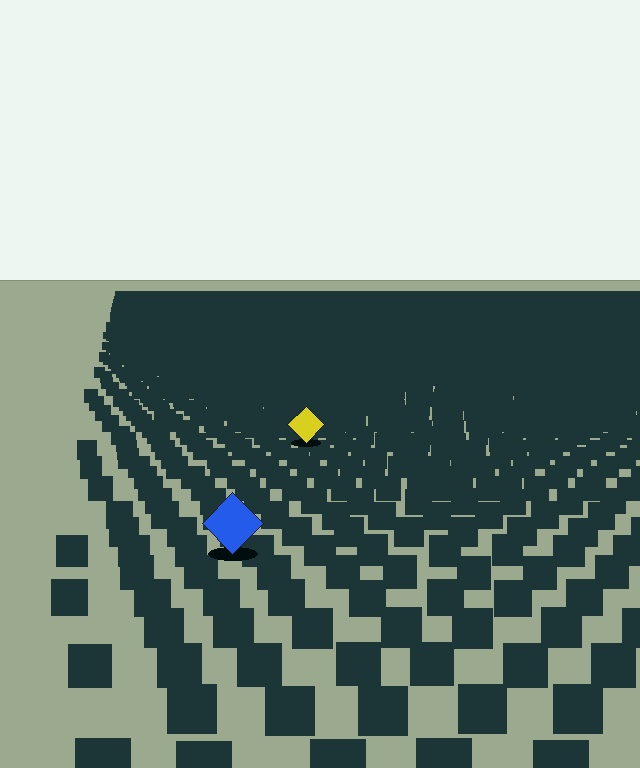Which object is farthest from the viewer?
The yellow diamond is farthest from the viewer. It appears smaller and the ground texture around it is denser.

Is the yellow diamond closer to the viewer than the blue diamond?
No. The blue diamond is closer — you can tell from the texture gradient: the ground texture is coarser near it.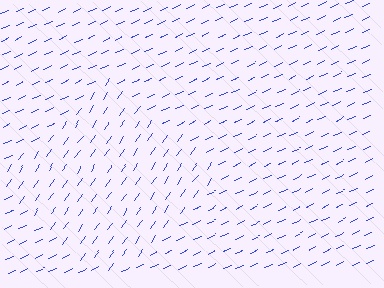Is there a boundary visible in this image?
Yes, there is a texture boundary formed by a change in line orientation.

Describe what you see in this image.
The image is filled with small blue line segments. A diamond region in the image has lines oriented differently from the surrounding lines, creating a visible texture boundary.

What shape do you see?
I see a diamond.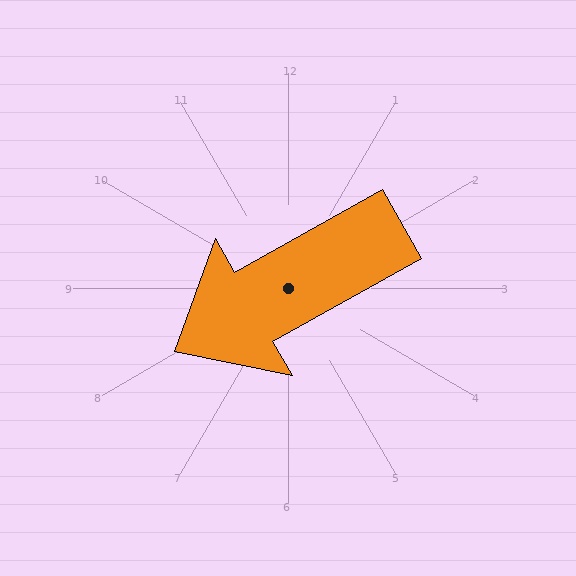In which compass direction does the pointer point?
Southwest.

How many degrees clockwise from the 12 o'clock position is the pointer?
Approximately 241 degrees.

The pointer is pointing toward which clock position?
Roughly 8 o'clock.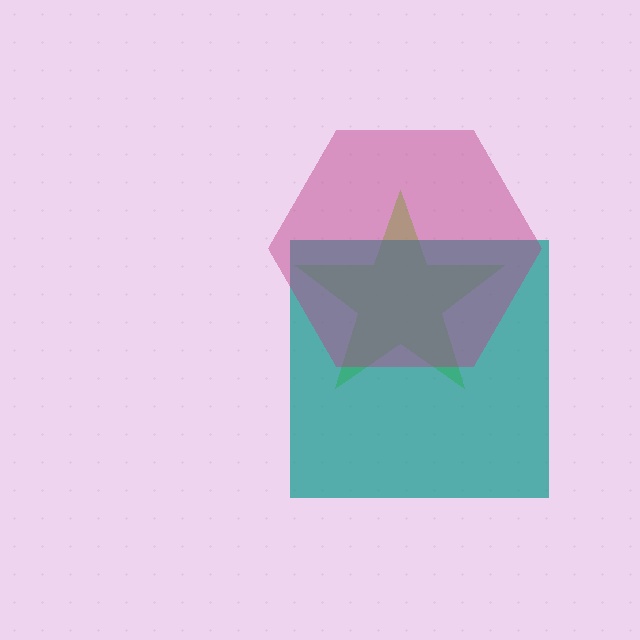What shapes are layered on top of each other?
The layered shapes are: a lime star, a teal square, a magenta hexagon.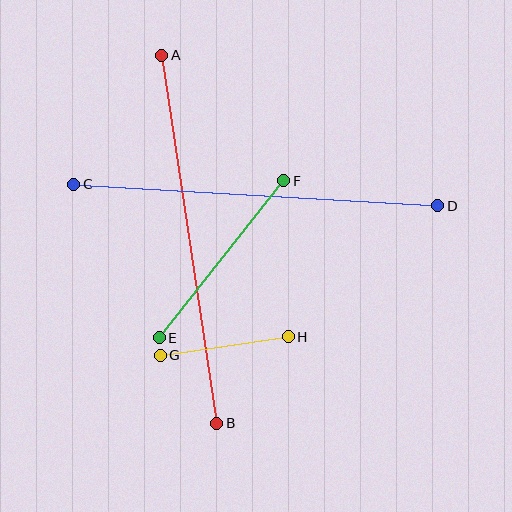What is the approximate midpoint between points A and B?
The midpoint is at approximately (189, 239) pixels.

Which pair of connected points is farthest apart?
Points A and B are farthest apart.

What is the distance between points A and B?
The distance is approximately 372 pixels.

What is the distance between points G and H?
The distance is approximately 130 pixels.